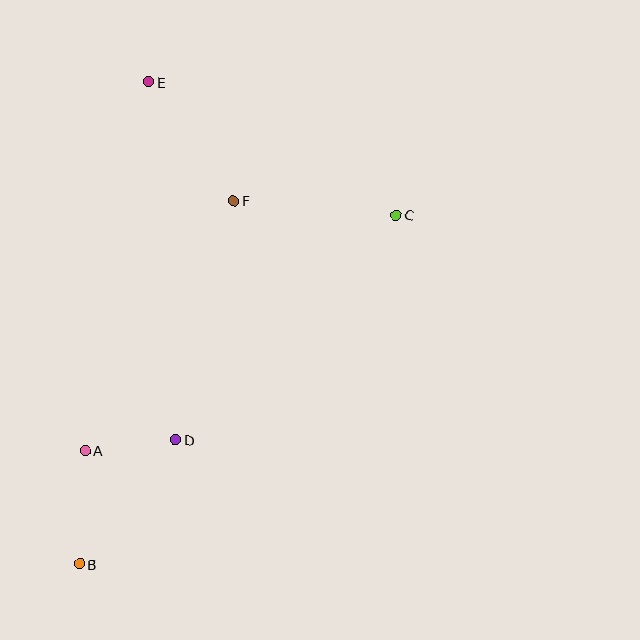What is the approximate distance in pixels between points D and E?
The distance between D and E is approximately 359 pixels.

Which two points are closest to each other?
Points A and D are closest to each other.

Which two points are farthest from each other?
Points B and E are farthest from each other.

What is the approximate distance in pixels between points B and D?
The distance between B and D is approximately 157 pixels.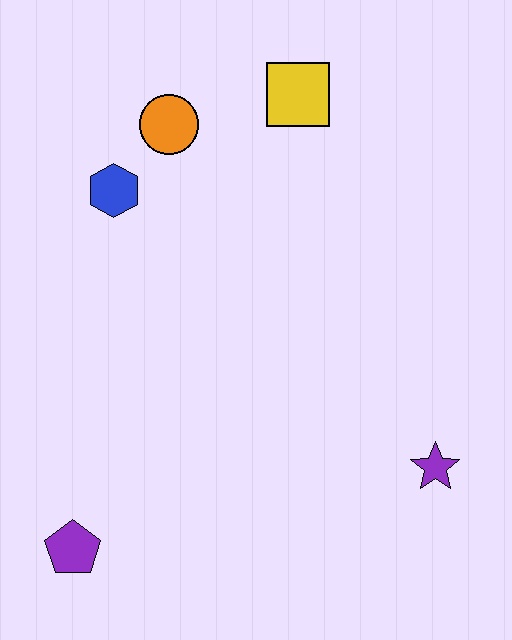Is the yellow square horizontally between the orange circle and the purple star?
Yes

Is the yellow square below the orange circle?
No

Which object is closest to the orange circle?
The blue hexagon is closest to the orange circle.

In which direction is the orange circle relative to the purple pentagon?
The orange circle is above the purple pentagon.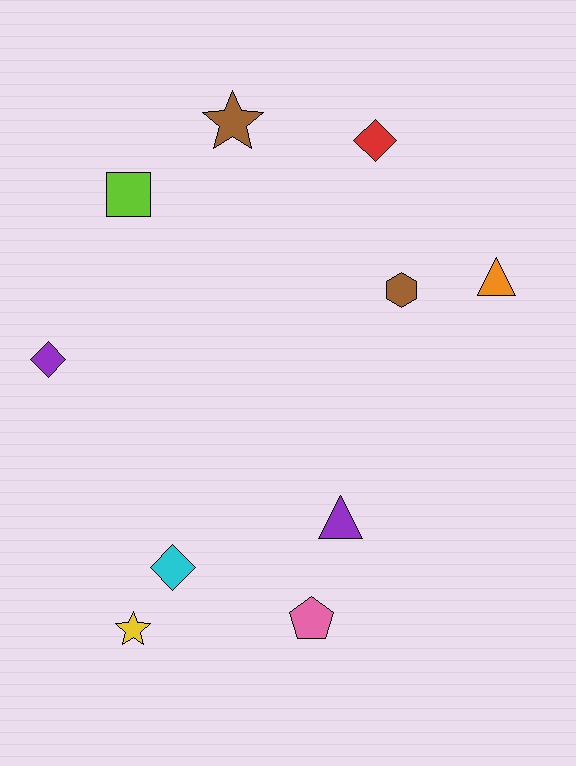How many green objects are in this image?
There are no green objects.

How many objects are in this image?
There are 10 objects.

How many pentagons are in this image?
There is 1 pentagon.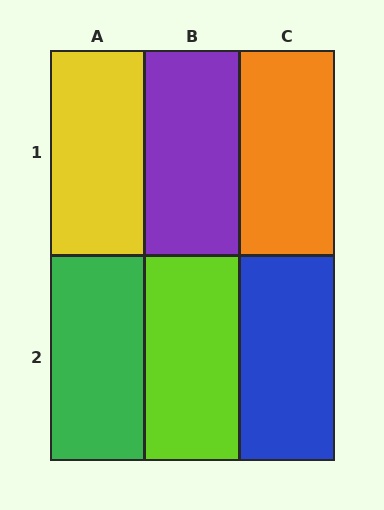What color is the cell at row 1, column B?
Purple.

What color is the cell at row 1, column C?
Orange.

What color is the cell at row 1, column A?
Yellow.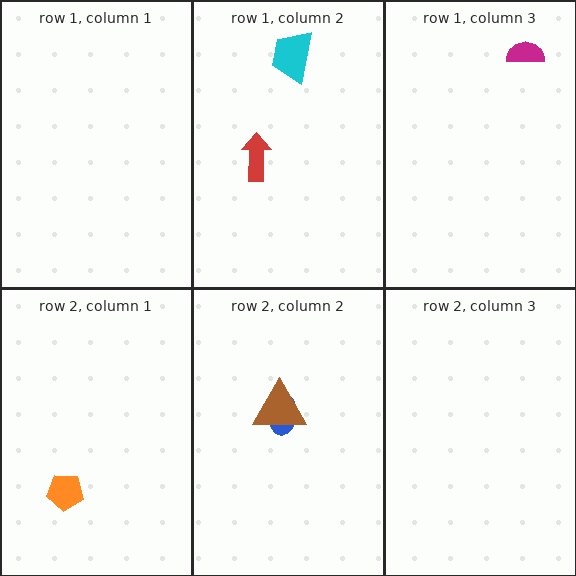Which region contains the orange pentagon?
The row 2, column 1 region.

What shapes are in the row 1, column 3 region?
The magenta semicircle.